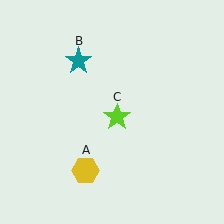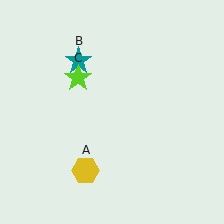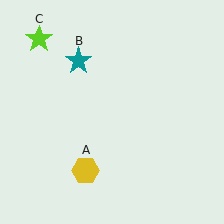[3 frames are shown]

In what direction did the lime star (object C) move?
The lime star (object C) moved up and to the left.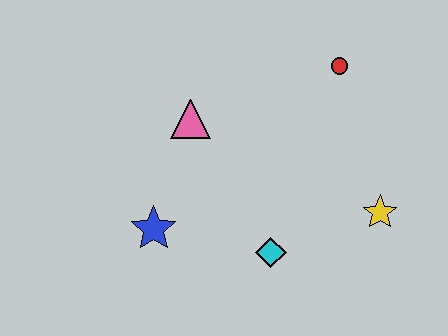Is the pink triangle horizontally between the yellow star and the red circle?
No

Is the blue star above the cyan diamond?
Yes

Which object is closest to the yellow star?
The cyan diamond is closest to the yellow star.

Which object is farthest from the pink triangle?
The yellow star is farthest from the pink triangle.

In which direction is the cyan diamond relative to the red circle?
The cyan diamond is below the red circle.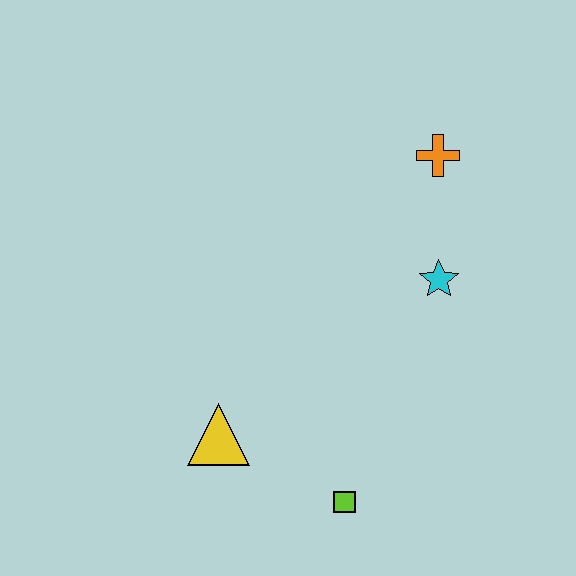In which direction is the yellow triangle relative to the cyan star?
The yellow triangle is to the left of the cyan star.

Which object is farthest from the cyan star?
The yellow triangle is farthest from the cyan star.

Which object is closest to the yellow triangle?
The lime square is closest to the yellow triangle.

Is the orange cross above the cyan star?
Yes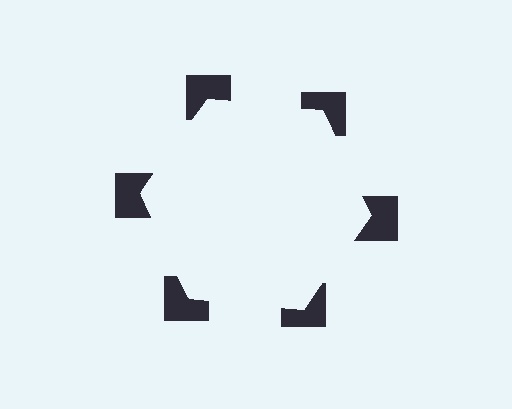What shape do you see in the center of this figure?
An illusory hexagon — its edges are inferred from the aligned wedge cuts in the notched squares, not physically drawn.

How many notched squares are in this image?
There are 6 — one at each vertex of the illusory hexagon.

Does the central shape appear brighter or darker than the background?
It typically appears slightly brighter than the background, even though no actual brightness change is drawn.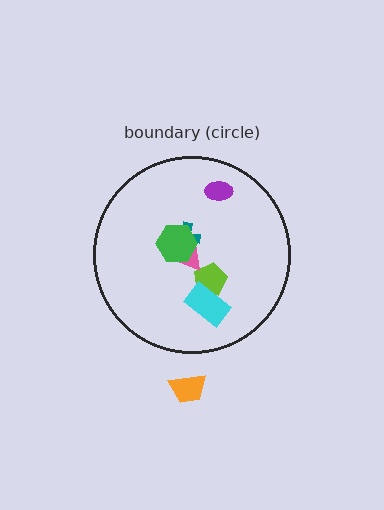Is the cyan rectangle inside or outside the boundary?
Inside.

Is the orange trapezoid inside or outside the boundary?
Outside.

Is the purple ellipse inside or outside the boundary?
Inside.